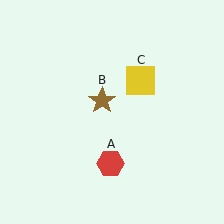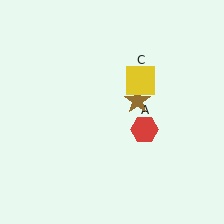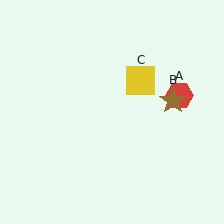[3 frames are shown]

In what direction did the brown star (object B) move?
The brown star (object B) moved right.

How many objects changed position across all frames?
2 objects changed position: red hexagon (object A), brown star (object B).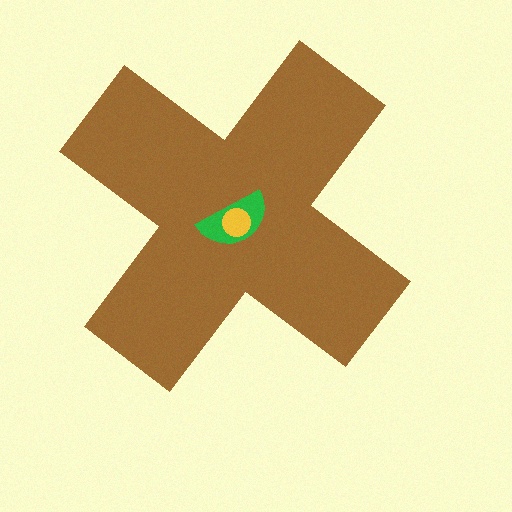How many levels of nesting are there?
3.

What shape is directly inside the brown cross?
The green semicircle.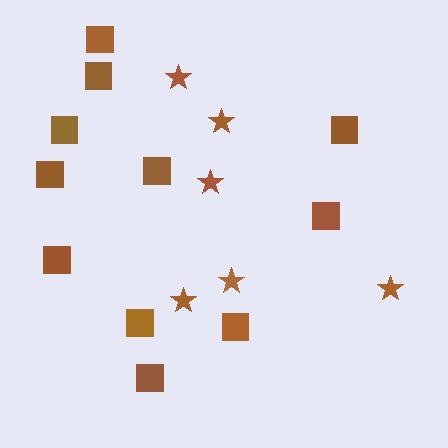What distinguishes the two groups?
There are 2 groups: one group of stars (6) and one group of squares (11).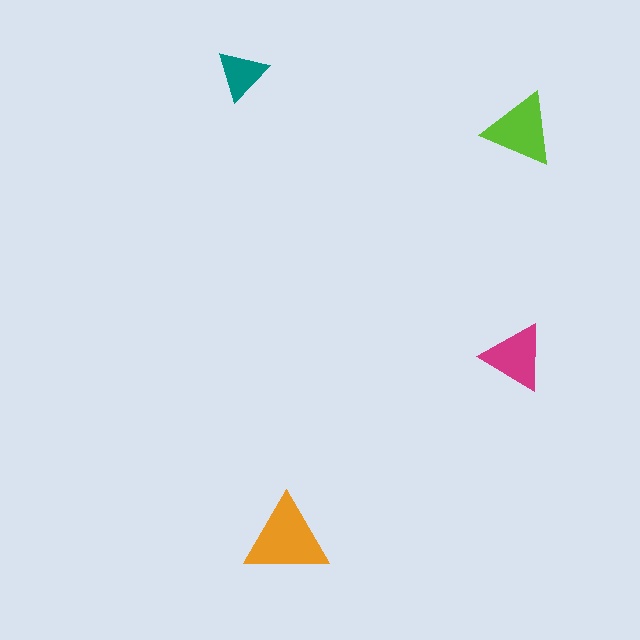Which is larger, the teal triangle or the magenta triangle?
The magenta one.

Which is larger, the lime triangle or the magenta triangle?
The lime one.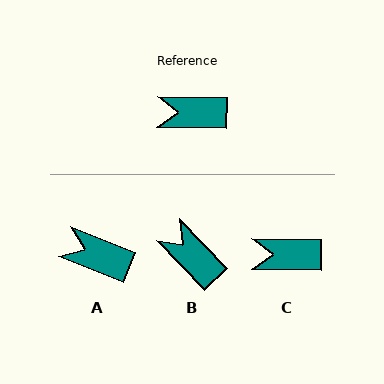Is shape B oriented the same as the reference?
No, it is off by about 45 degrees.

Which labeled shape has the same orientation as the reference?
C.